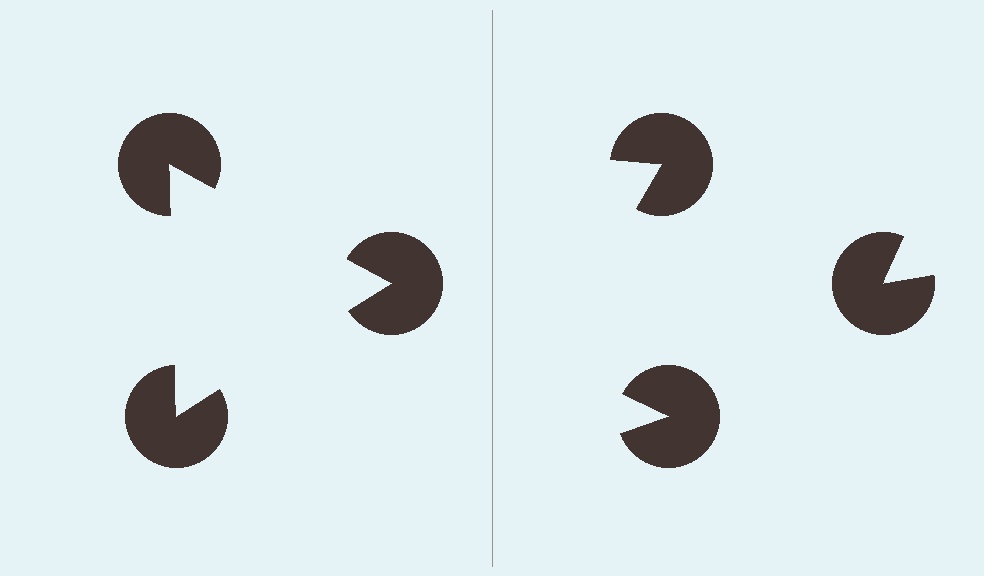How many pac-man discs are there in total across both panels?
6 — 3 on each side.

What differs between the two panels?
The pac-man discs are positioned identically on both sides; only the wedge orientations differ. On the left they align to a triangle; on the right they are misaligned.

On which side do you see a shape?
An illusory triangle appears on the left side. On the right side the wedge cuts are rotated, so no coherent shape forms.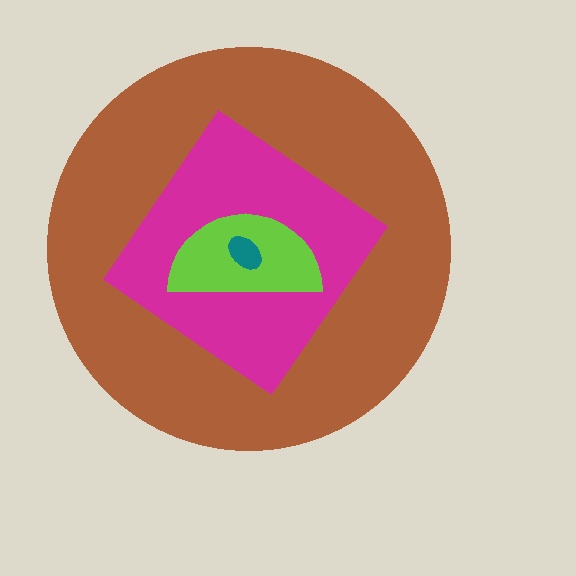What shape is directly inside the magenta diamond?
The lime semicircle.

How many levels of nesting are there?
4.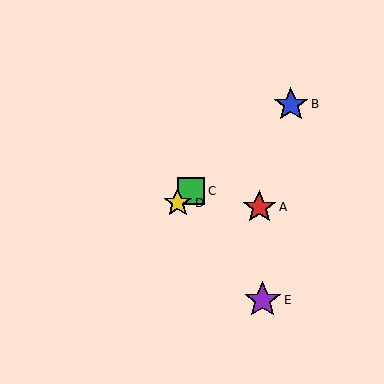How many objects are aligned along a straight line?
3 objects (B, C, D) are aligned along a straight line.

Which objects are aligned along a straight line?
Objects B, C, D are aligned along a straight line.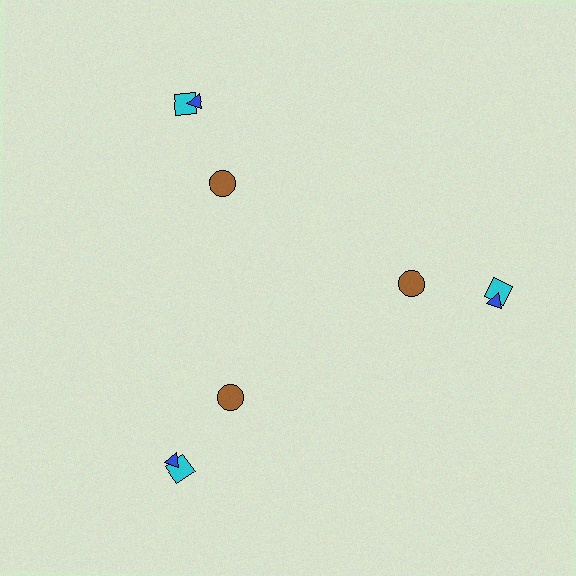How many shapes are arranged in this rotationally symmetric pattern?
There are 9 shapes, arranged in 3 groups of 3.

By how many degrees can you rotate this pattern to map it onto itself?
The pattern maps onto itself every 120 degrees of rotation.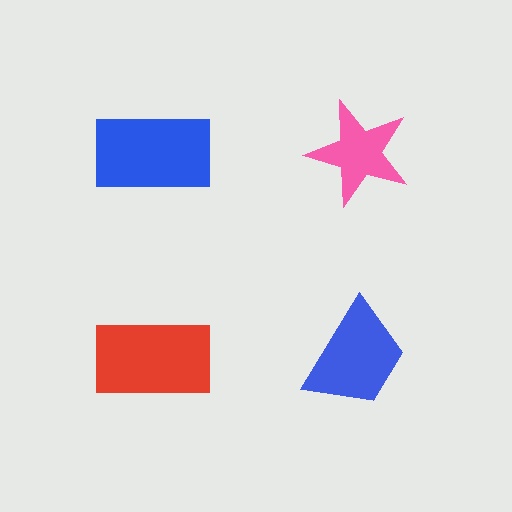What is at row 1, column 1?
A blue rectangle.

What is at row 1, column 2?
A pink star.